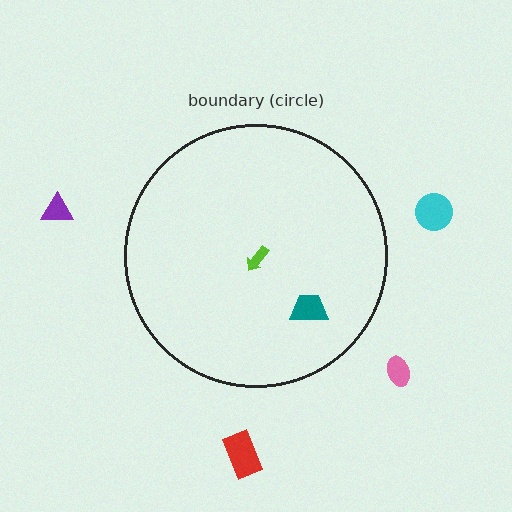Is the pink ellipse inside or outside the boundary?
Outside.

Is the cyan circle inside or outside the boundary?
Outside.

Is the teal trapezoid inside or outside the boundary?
Inside.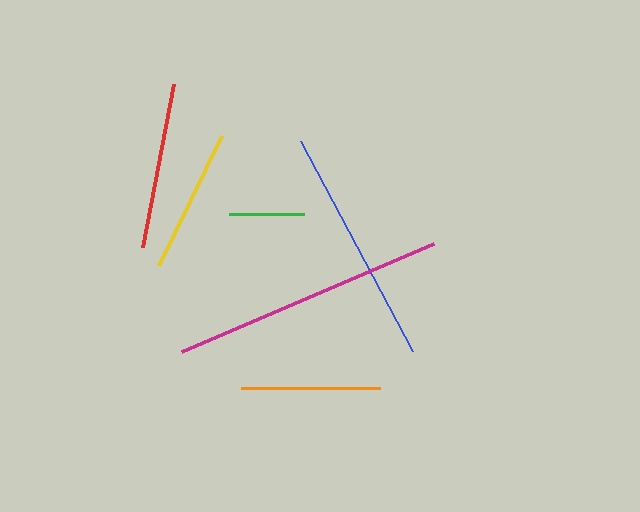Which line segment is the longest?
The magenta line is the longest at approximately 274 pixels.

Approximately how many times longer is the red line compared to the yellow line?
The red line is approximately 1.1 times the length of the yellow line.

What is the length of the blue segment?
The blue segment is approximately 238 pixels long.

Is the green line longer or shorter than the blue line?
The blue line is longer than the green line.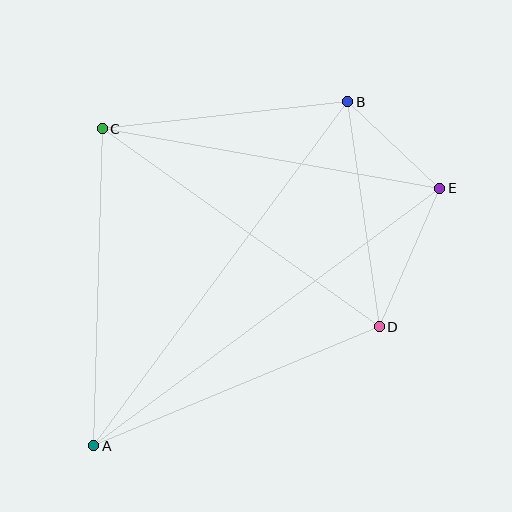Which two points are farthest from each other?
Points A and E are farthest from each other.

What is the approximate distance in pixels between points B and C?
The distance between B and C is approximately 247 pixels.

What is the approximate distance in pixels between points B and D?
The distance between B and D is approximately 227 pixels.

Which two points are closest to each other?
Points B and E are closest to each other.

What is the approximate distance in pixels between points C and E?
The distance between C and E is approximately 343 pixels.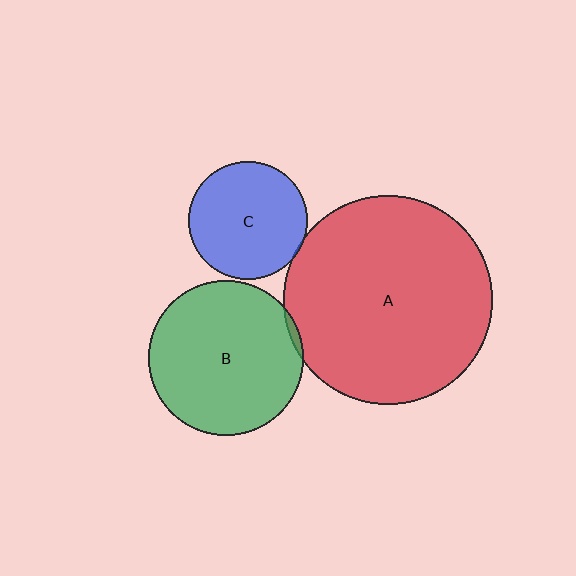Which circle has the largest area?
Circle A (red).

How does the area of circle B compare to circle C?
Approximately 1.7 times.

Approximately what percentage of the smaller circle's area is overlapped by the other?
Approximately 5%.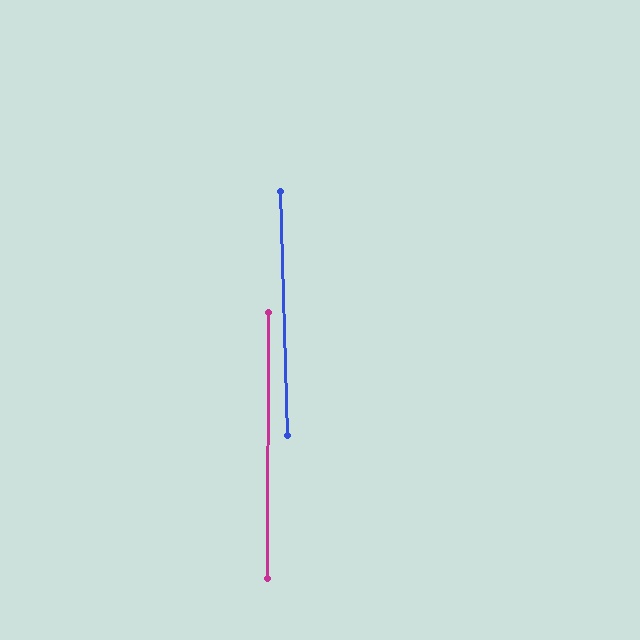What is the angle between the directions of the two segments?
Approximately 2 degrees.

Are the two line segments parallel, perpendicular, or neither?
Parallel — their directions differ by only 1.9°.